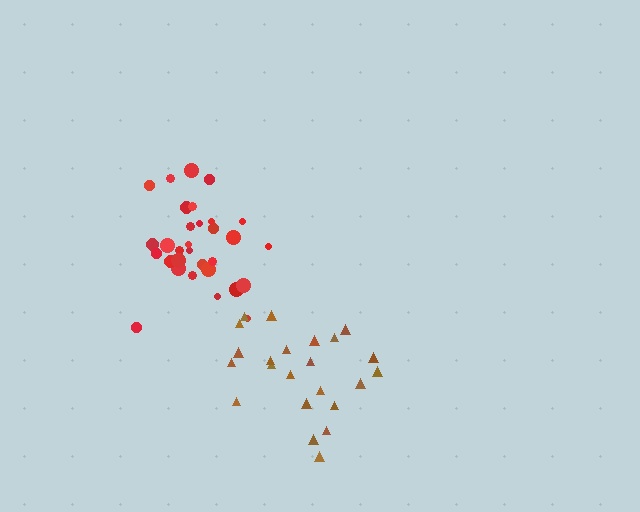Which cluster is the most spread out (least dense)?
Brown.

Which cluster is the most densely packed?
Red.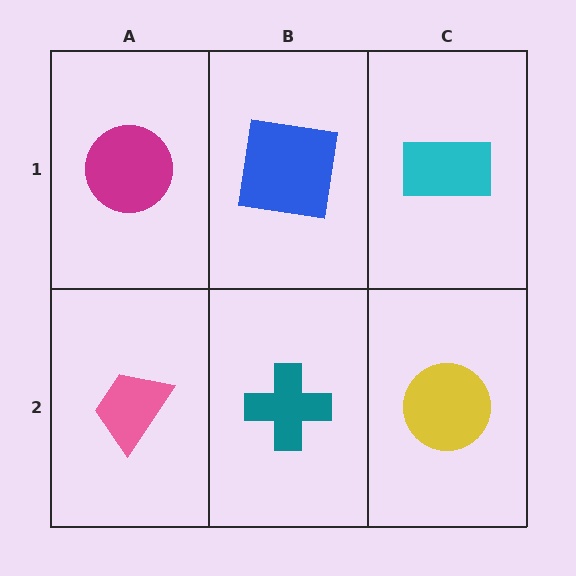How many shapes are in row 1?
3 shapes.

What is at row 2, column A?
A pink trapezoid.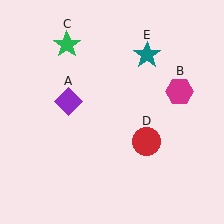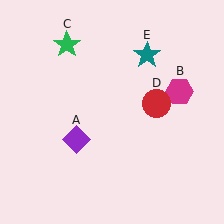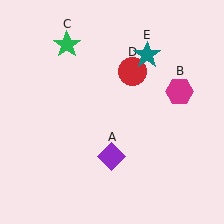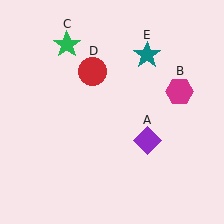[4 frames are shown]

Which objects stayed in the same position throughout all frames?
Magenta hexagon (object B) and green star (object C) and teal star (object E) remained stationary.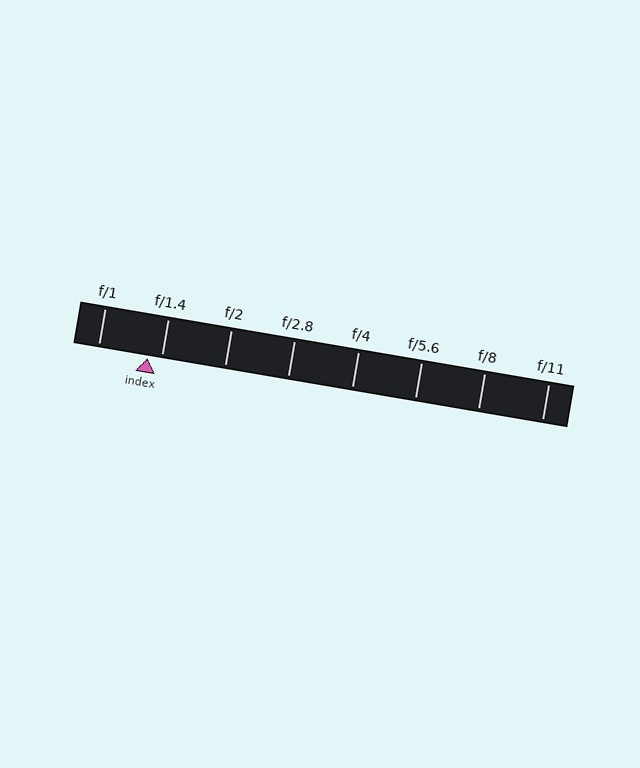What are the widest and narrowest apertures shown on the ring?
The widest aperture shown is f/1 and the narrowest is f/11.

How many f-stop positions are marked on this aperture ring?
There are 8 f-stop positions marked.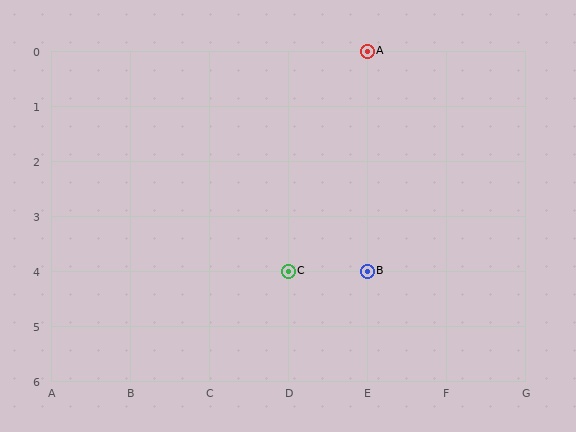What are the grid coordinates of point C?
Point C is at grid coordinates (D, 4).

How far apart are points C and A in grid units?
Points C and A are 1 column and 4 rows apart (about 4.1 grid units diagonally).